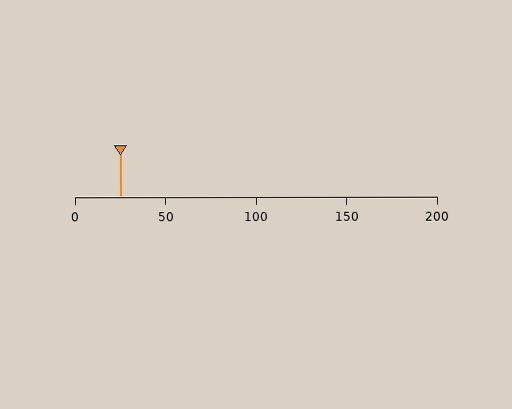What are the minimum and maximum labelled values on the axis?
The axis runs from 0 to 200.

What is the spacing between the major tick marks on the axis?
The major ticks are spaced 50 apart.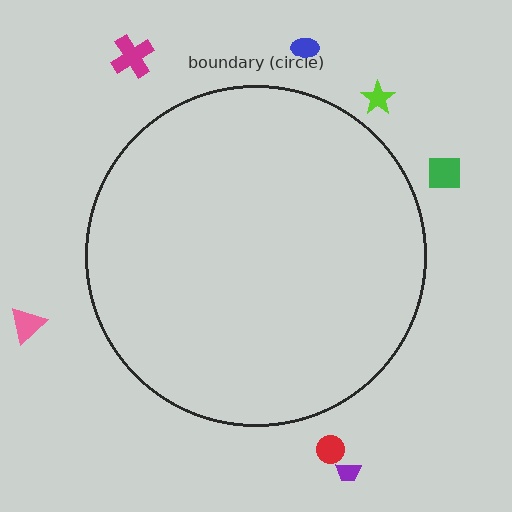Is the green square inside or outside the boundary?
Outside.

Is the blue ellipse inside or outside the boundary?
Outside.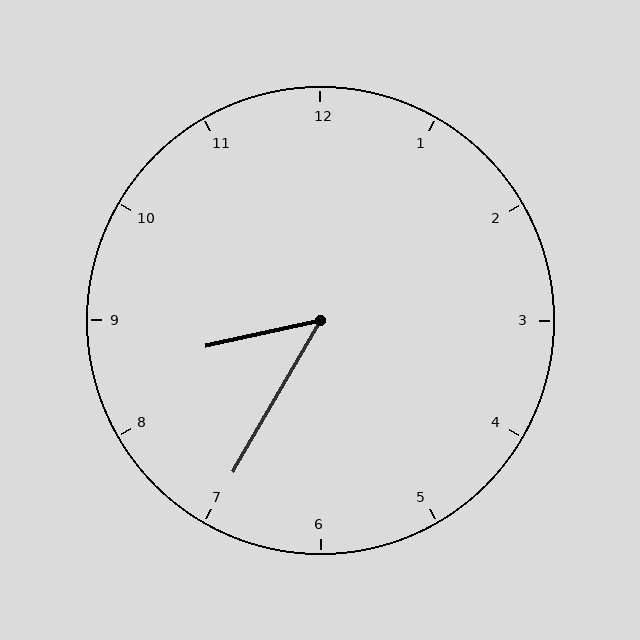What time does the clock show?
8:35.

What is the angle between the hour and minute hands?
Approximately 48 degrees.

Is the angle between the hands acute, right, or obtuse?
It is acute.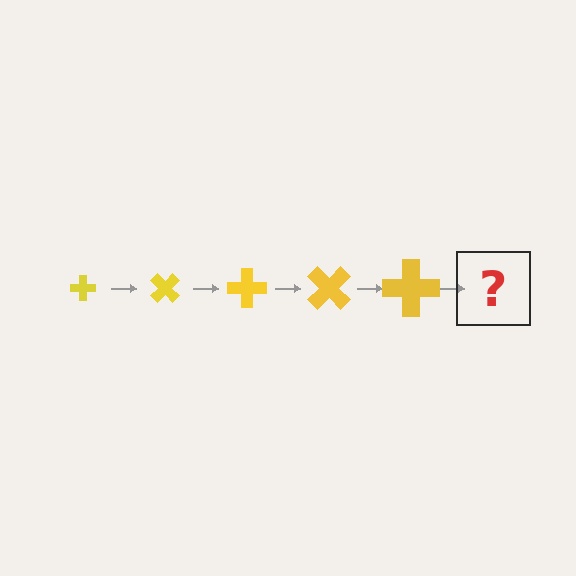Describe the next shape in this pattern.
It should be a cross, larger than the previous one and rotated 225 degrees from the start.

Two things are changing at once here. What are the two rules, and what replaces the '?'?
The two rules are that the cross grows larger each step and it rotates 45 degrees each step. The '?' should be a cross, larger than the previous one and rotated 225 degrees from the start.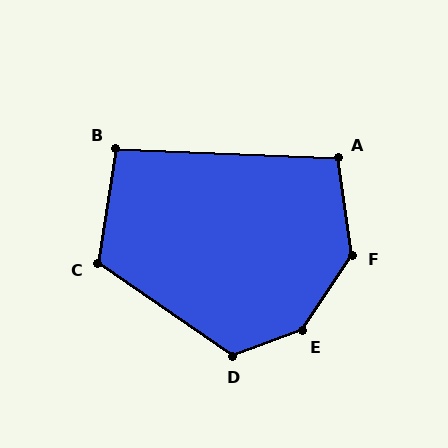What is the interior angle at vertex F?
Approximately 138 degrees (obtuse).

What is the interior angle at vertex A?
Approximately 101 degrees (obtuse).